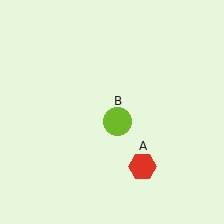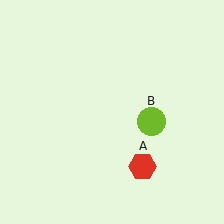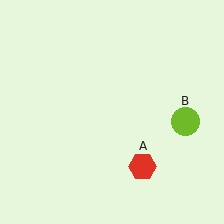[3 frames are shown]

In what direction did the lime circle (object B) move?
The lime circle (object B) moved right.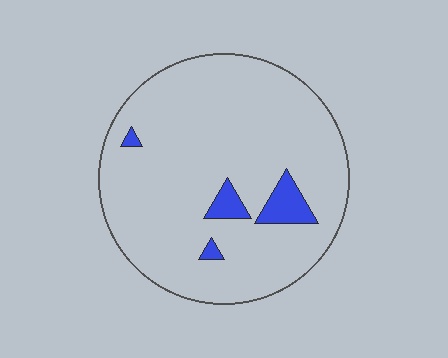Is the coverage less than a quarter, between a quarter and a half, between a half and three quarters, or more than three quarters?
Less than a quarter.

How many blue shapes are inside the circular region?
4.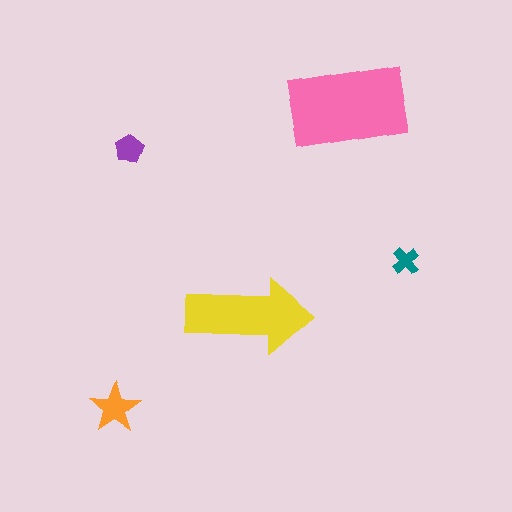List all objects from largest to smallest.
The pink rectangle, the yellow arrow, the orange star, the purple pentagon, the teal cross.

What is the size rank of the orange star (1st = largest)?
3rd.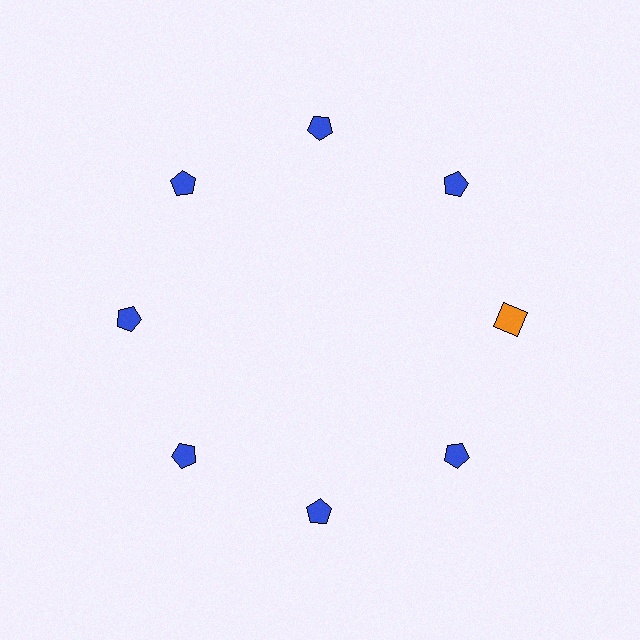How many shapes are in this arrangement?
There are 8 shapes arranged in a ring pattern.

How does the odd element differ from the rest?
It differs in both color (orange instead of blue) and shape (square instead of pentagon).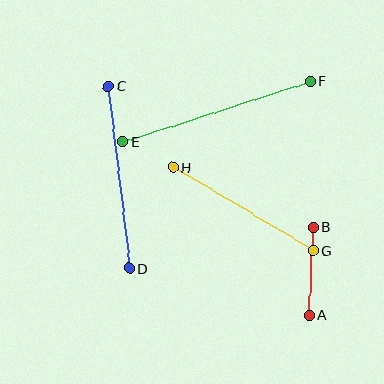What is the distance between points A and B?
The distance is approximately 88 pixels.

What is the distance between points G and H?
The distance is approximately 163 pixels.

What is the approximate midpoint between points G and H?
The midpoint is at approximately (243, 209) pixels.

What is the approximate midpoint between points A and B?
The midpoint is at approximately (311, 271) pixels.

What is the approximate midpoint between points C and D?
The midpoint is at approximately (119, 177) pixels.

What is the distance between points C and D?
The distance is approximately 183 pixels.